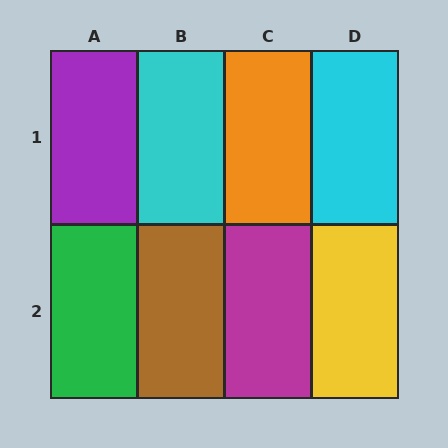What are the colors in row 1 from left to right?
Purple, cyan, orange, cyan.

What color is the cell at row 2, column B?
Brown.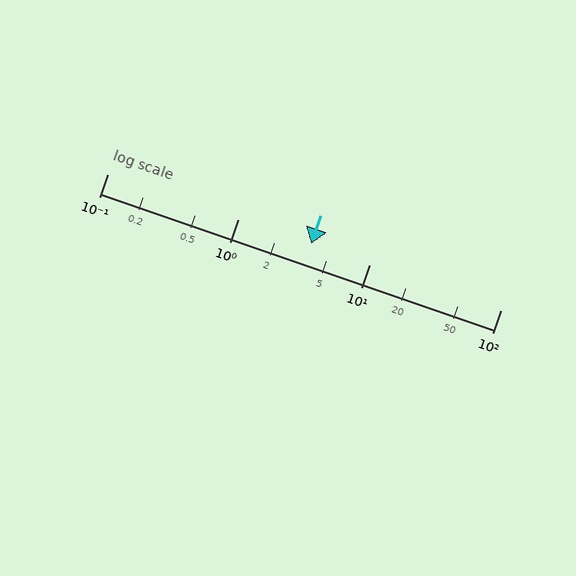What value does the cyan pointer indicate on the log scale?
The pointer indicates approximately 3.6.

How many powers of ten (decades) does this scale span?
The scale spans 3 decades, from 0.1 to 100.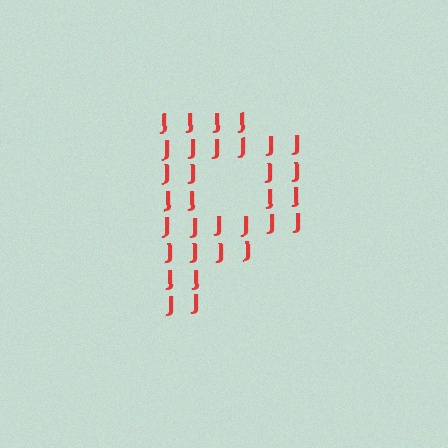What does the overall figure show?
The overall figure shows the letter P.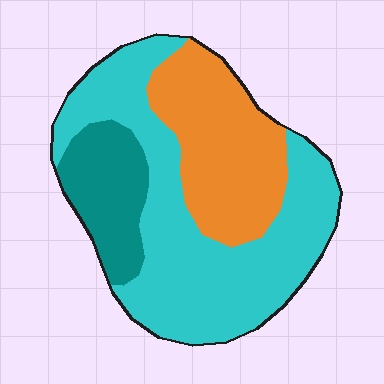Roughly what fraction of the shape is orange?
Orange takes up about one third (1/3) of the shape.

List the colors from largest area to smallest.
From largest to smallest: cyan, orange, teal.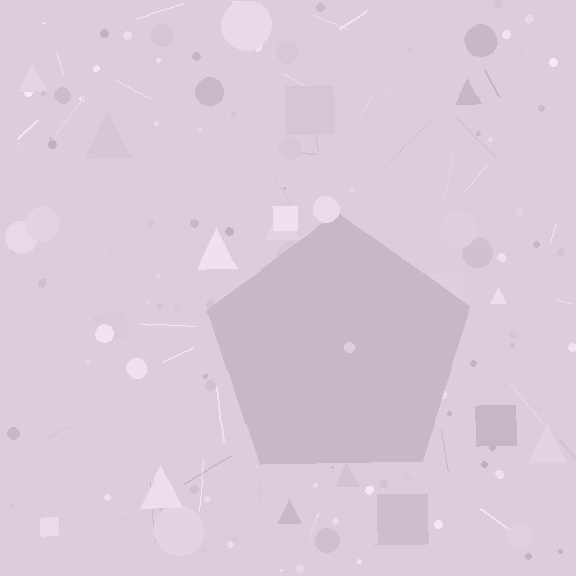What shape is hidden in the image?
A pentagon is hidden in the image.